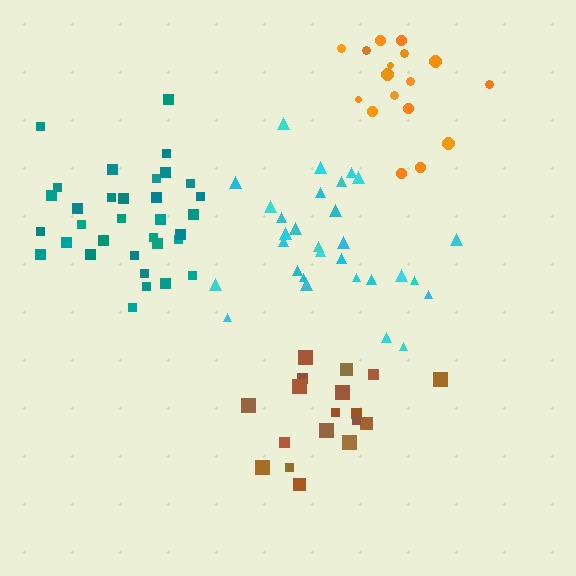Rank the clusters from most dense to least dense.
teal, cyan, orange, brown.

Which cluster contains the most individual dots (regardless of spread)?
Teal (33).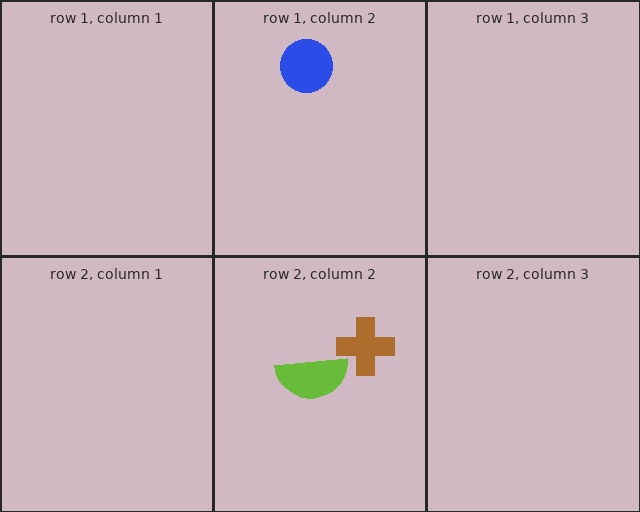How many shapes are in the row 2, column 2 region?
2.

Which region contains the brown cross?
The row 2, column 2 region.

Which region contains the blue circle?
The row 1, column 2 region.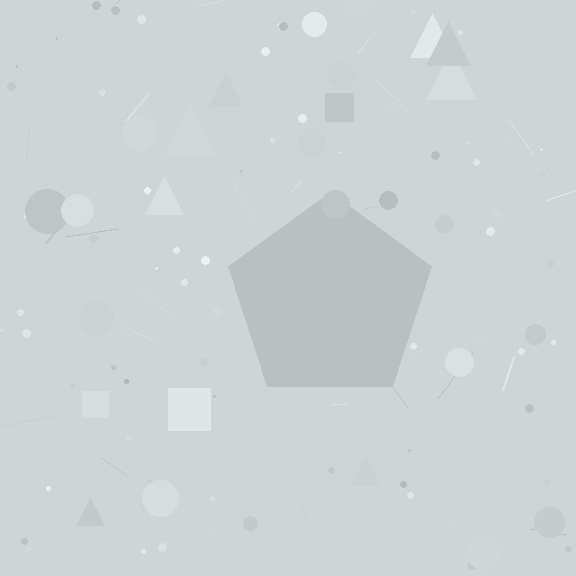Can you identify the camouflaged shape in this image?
The camouflaged shape is a pentagon.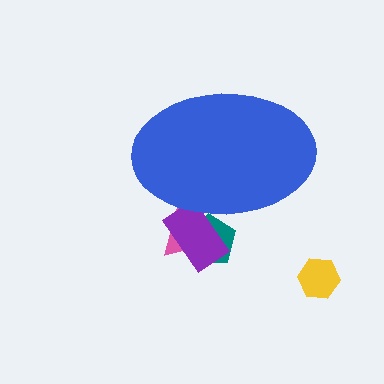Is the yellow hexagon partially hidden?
No, the yellow hexagon is fully visible.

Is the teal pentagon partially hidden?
Yes, the teal pentagon is partially hidden behind the blue ellipse.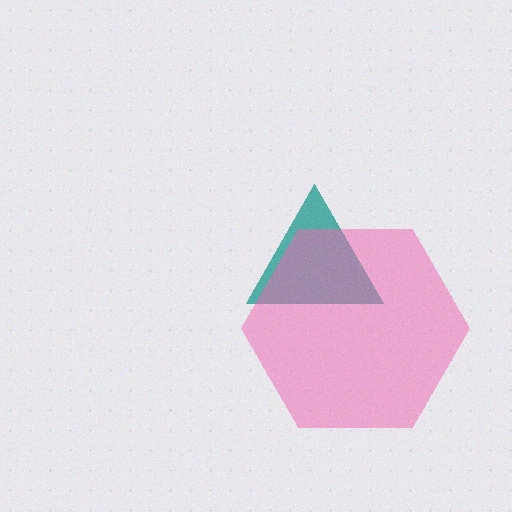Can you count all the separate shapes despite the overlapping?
Yes, there are 2 separate shapes.